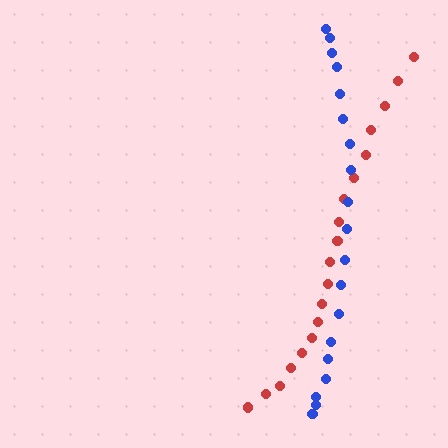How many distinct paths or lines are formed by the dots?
There are 2 distinct paths.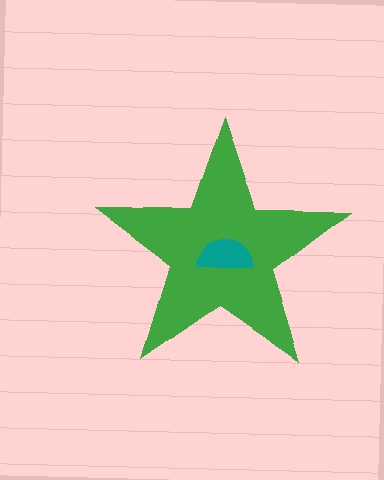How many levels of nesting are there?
2.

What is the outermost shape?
The green star.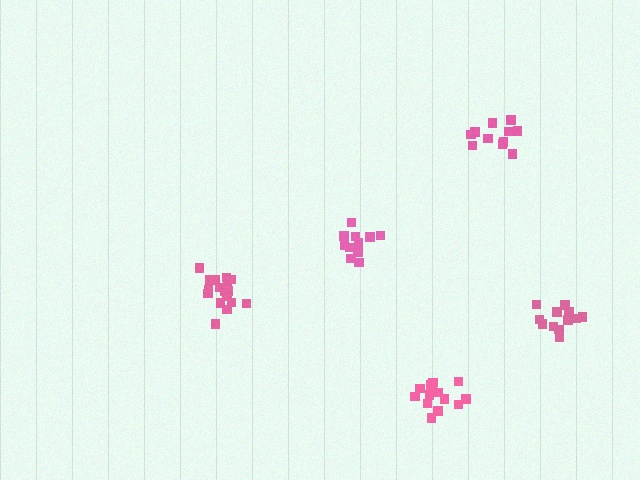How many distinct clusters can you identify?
There are 5 distinct clusters.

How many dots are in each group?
Group 1: 12 dots, Group 2: 11 dots, Group 3: 14 dots, Group 4: 17 dots, Group 5: 11 dots (65 total).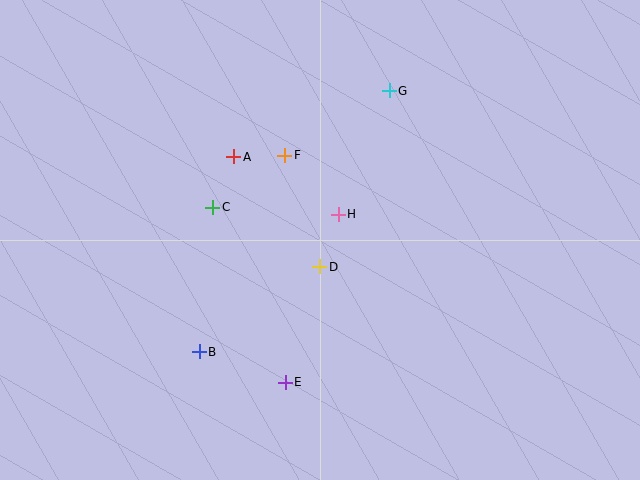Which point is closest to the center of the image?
Point D at (320, 267) is closest to the center.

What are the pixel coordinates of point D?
Point D is at (320, 267).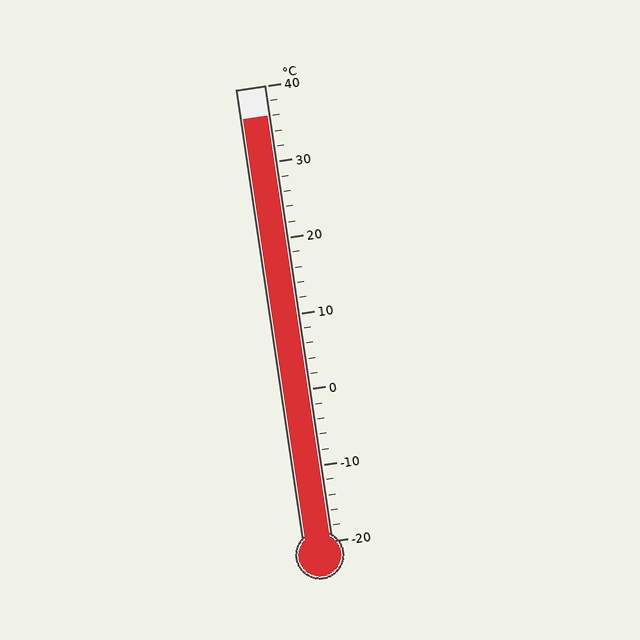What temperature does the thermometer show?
The thermometer shows approximately 36°C.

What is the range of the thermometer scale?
The thermometer scale ranges from -20°C to 40°C.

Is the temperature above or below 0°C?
The temperature is above 0°C.